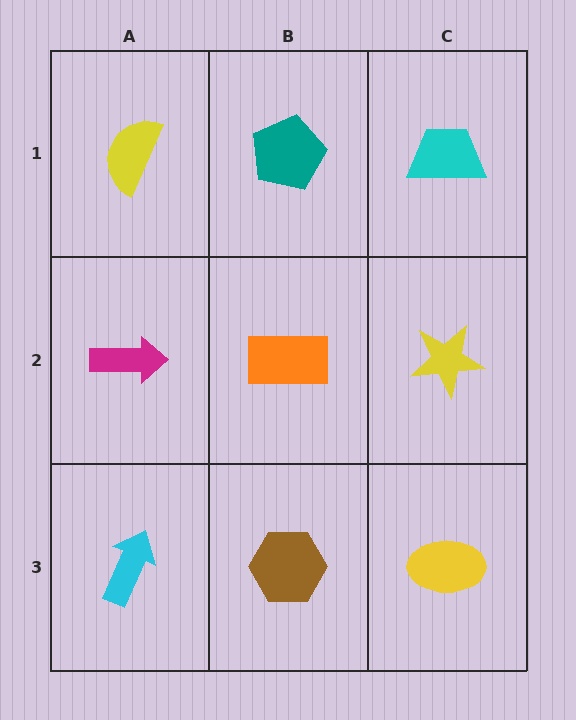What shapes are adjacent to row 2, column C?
A cyan trapezoid (row 1, column C), a yellow ellipse (row 3, column C), an orange rectangle (row 2, column B).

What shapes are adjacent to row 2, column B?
A teal pentagon (row 1, column B), a brown hexagon (row 3, column B), a magenta arrow (row 2, column A), a yellow star (row 2, column C).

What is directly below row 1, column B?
An orange rectangle.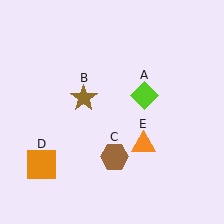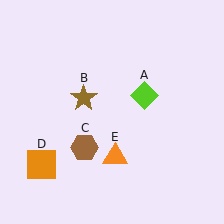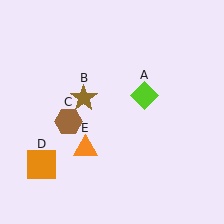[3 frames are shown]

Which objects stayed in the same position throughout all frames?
Lime diamond (object A) and brown star (object B) and orange square (object D) remained stationary.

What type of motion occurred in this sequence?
The brown hexagon (object C), orange triangle (object E) rotated clockwise around the center of the scene.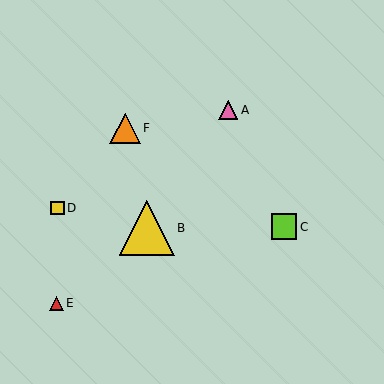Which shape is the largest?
The yellow triangle (labeled B) is the largest.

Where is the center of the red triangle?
The center of the red triangle is at (57, 303).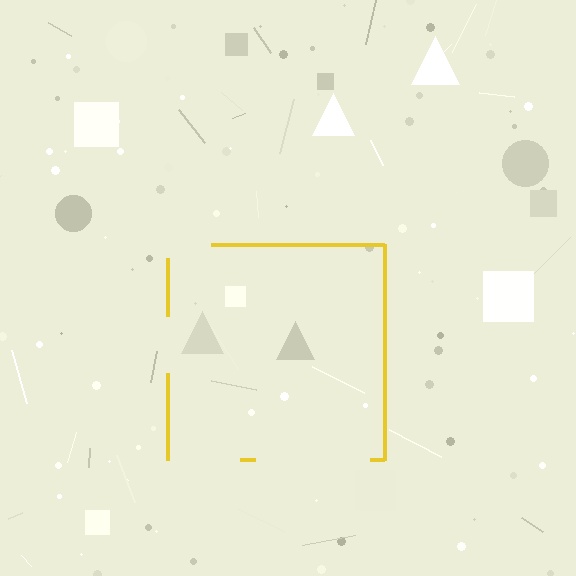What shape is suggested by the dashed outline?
The dashed outline suggests a square.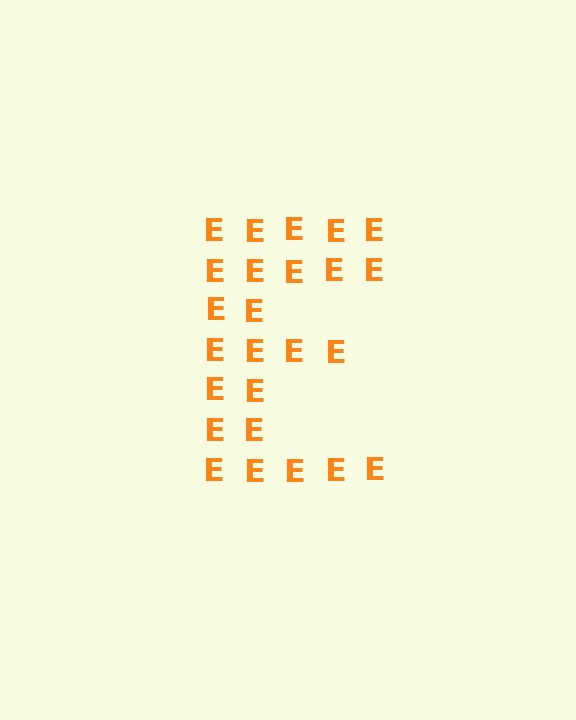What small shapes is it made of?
It is made of small letter E's.